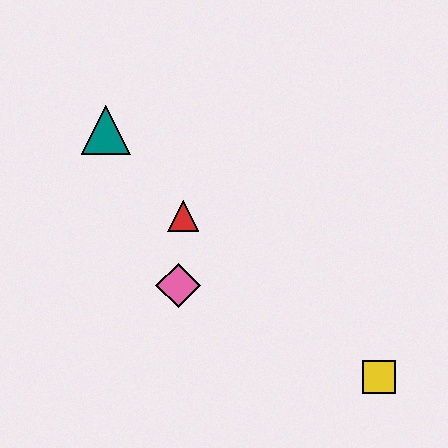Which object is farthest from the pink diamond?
The yellow square is farthest from the pink diamond.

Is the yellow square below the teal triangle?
Yes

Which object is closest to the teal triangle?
The red triangle is closest to the teal triangle.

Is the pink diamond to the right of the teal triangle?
Yes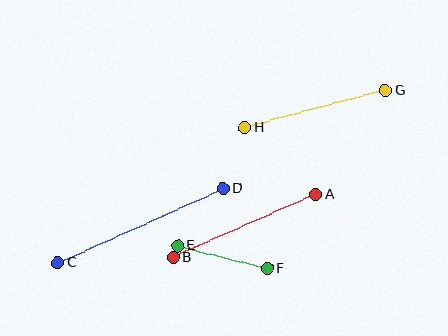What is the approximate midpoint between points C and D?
The midpoint is at approximately (140, 226) pixels.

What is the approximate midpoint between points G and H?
The midpoint is at approximately (315, 109) pixels.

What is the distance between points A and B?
The distance is approximately 156 pixels.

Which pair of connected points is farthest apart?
Points C and D are farthest apart.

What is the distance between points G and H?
The distance is approximately 146 pixels.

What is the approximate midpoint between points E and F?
The midpoint is at approximately (223, 257) pixels.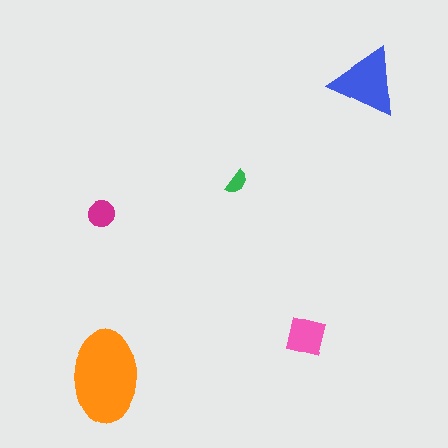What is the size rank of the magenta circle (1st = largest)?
4th.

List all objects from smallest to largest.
The green semicircle, the magenta circle, the pink square, the blue triangle, the orange ellipse.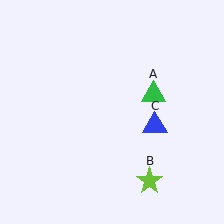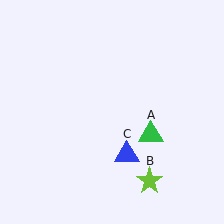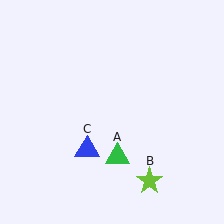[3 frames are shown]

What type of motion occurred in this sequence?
The green triangle (object A), blue triangle (object C) rotated clockwise around the center of the scene.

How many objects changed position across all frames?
2 objects changed position: green triangle (object A), blue triangle (object C).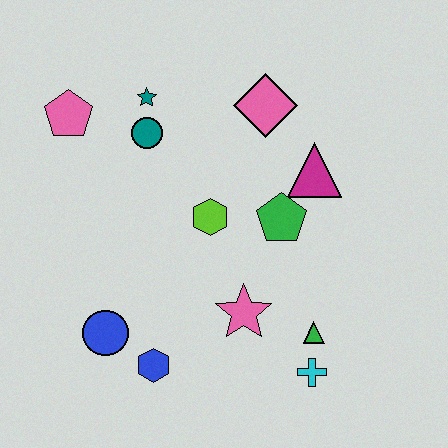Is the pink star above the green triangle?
Yes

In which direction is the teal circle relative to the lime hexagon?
The teal circle is above the lime hexagon.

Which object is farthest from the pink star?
The pink pentagon is farthest from the pink star.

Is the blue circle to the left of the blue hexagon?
Yes